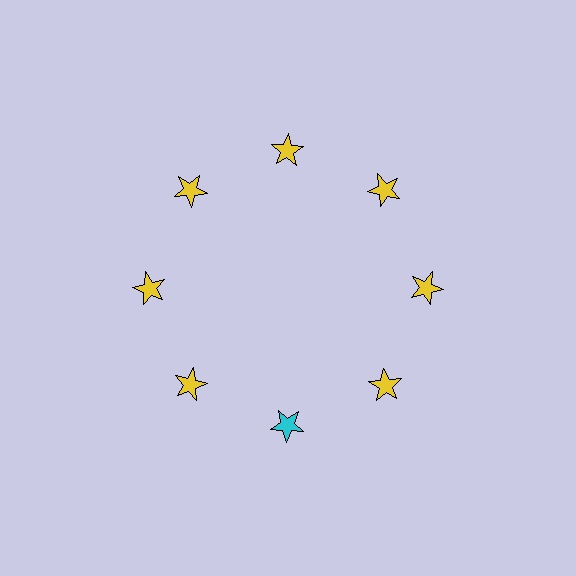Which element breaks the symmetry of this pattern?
The cyan star at roughly the 6 o'clock position breaks the symmetry. All other shapes are yellow stars.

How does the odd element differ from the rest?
It has a different color: cyan instead of yellow.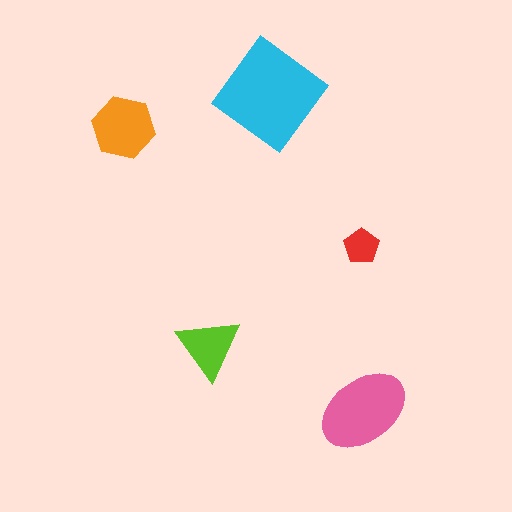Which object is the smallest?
The red pentagon.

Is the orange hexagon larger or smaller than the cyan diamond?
Smaller.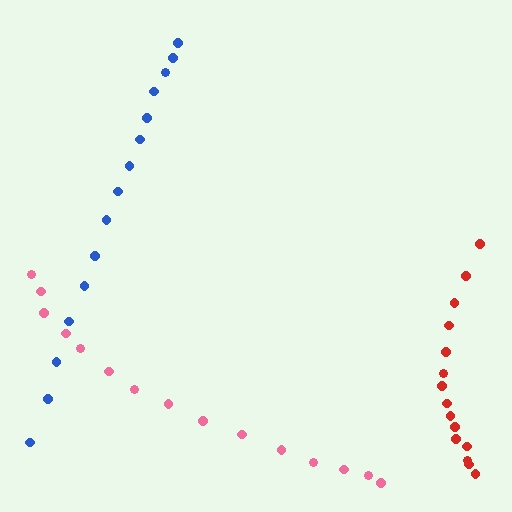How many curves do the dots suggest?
There are 3 distinct paths.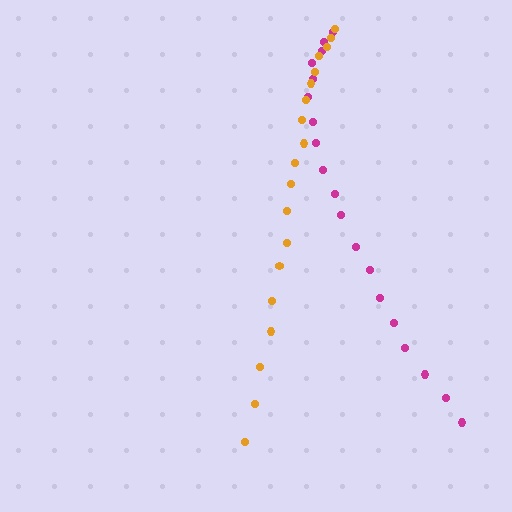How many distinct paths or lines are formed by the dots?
There are 2 distinct paths.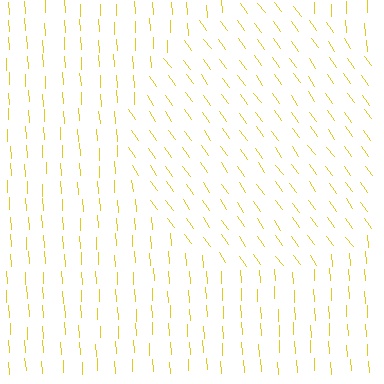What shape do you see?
I see a circle.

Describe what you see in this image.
The image is filled with small yellow line segments. A circle region in the image has lines oriented differently from the surrounding lines, creating a visible texture boundary.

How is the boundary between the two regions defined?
The boundary is defined purely by a change in line orientation (approximately 32 degrees difference). All lines are the same color and thickness.